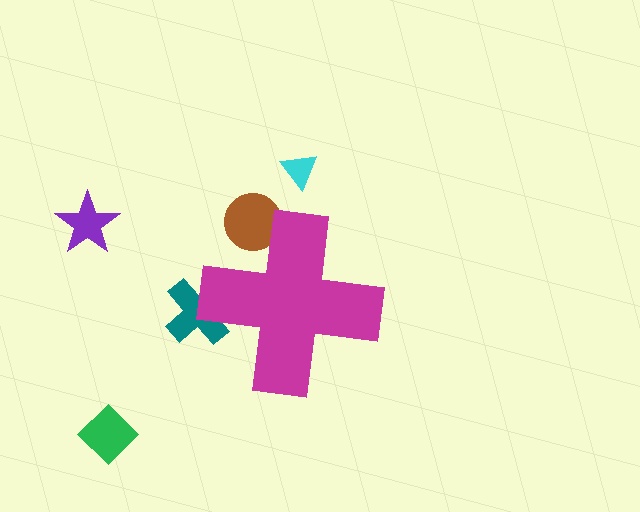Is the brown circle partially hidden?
Yes, the brown circle is partially hidden behind the magenta cross.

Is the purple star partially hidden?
No, the purple star is fully visible.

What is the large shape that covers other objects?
A magenta cross.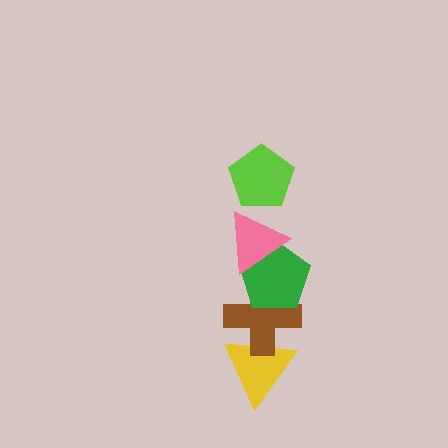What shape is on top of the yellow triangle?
The brown cross is on top of the yellow triangle.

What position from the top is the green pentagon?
The green pentagon is 3rd from the top.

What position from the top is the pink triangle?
The pink triangle is 2nd from the top.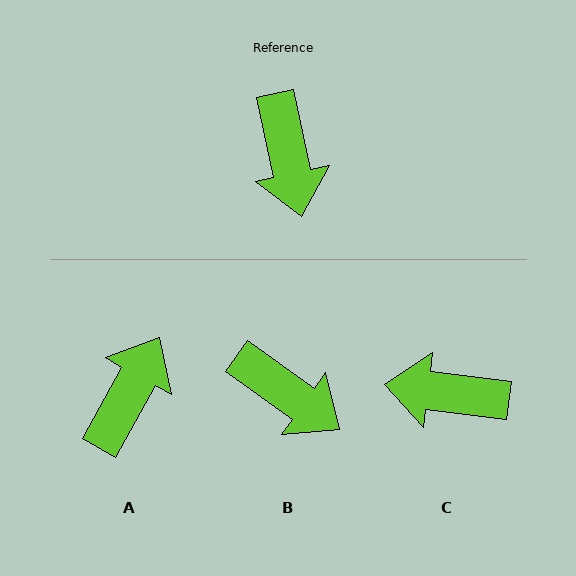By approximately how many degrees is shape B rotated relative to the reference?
Approximately 43 degrees counter-clockwise.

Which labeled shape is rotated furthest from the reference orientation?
A, about 139 degrees away.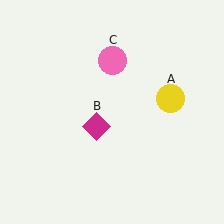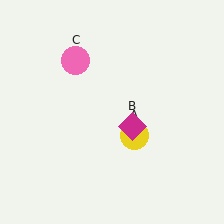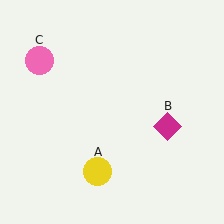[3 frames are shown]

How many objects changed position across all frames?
3 objects changed position: yellow circle (object A), magenta diamond (object B), pink circle (object C).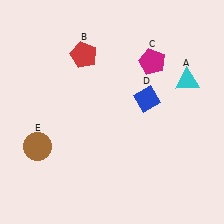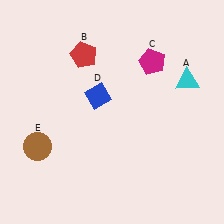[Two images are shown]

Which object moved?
The blue diamond (D) moved left.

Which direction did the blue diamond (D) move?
The blue diamond (D) moved left.